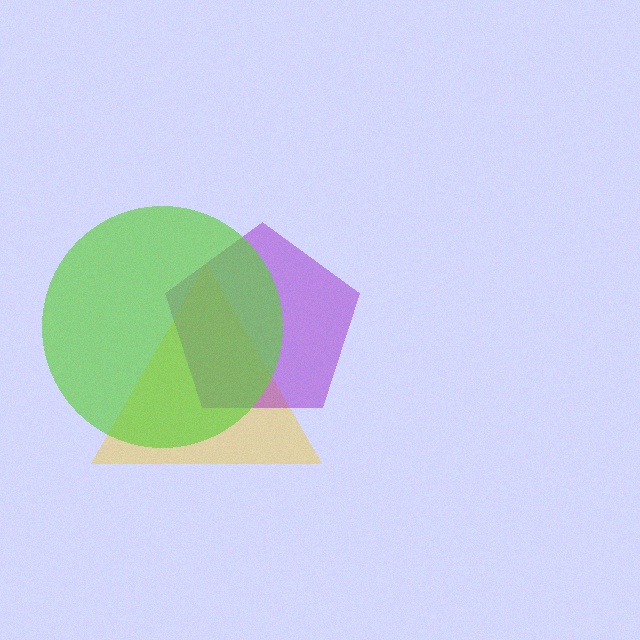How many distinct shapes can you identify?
There are 3 distinct shapes: a yellow triangle, a purple pentagon, a lime circle.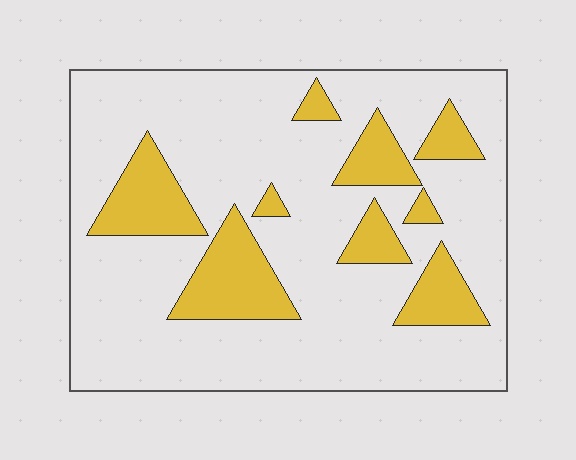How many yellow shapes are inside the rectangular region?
9.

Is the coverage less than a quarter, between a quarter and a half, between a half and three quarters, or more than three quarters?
Less than a quarter.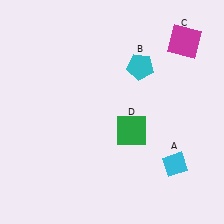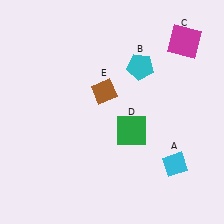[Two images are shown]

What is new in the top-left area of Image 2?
A brown diamond (E) was added in the top-left area of Image 2.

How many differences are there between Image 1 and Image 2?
There is 1 difference between the two images.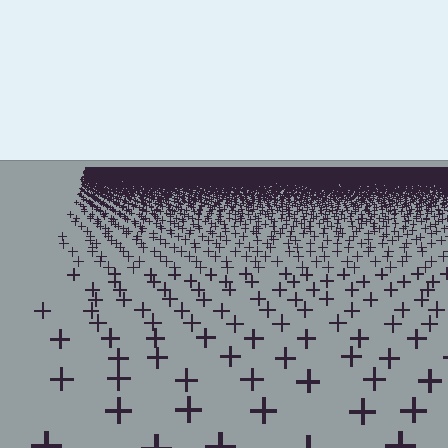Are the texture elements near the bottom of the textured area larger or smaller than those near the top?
Larger. Near the bottom, elements are closer to the viewer and appear at a bigger on-screen size.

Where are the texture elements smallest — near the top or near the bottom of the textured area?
Near the top.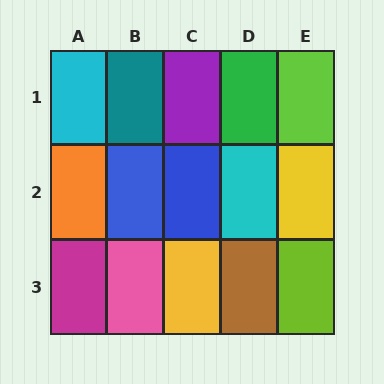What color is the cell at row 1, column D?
Green.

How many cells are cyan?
2 cells are cyan.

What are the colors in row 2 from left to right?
Orange, blue, blue, cyan, yellow.